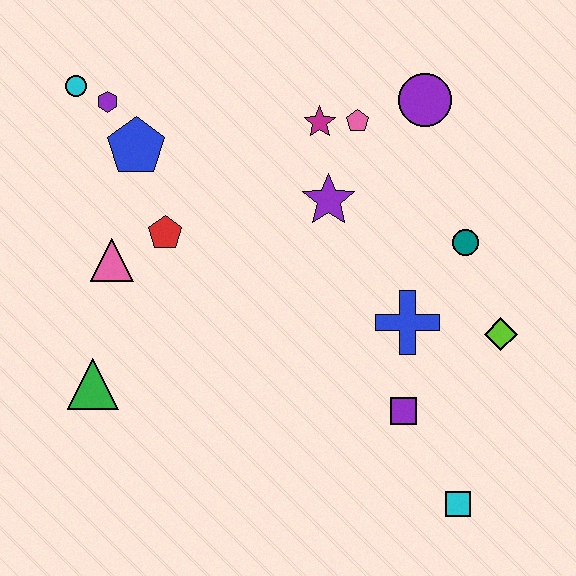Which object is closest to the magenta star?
The pink pentagon is closest to the magenta star.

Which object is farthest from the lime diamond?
The cyan circle is farthest from the lime diamond.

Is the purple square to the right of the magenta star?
Yes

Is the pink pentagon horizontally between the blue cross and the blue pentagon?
Yes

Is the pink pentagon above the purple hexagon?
No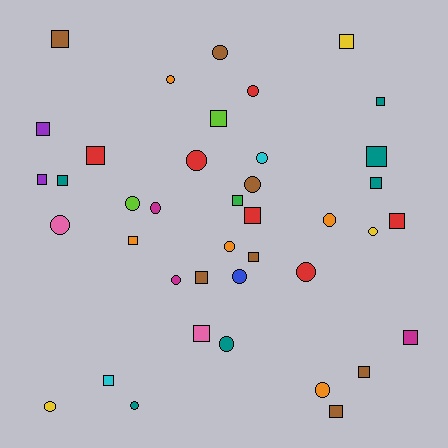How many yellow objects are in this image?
There are 3 yellow objects.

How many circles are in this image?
There are 19 circles.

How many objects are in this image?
There are 40 objects.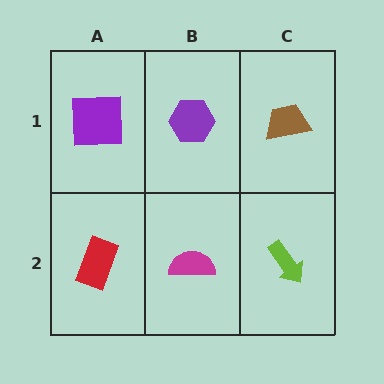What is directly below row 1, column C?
A lime arrow.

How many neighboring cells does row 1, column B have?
3.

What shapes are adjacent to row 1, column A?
A red rectangle (row 2, column A), a purple hexagon (row 1, column B).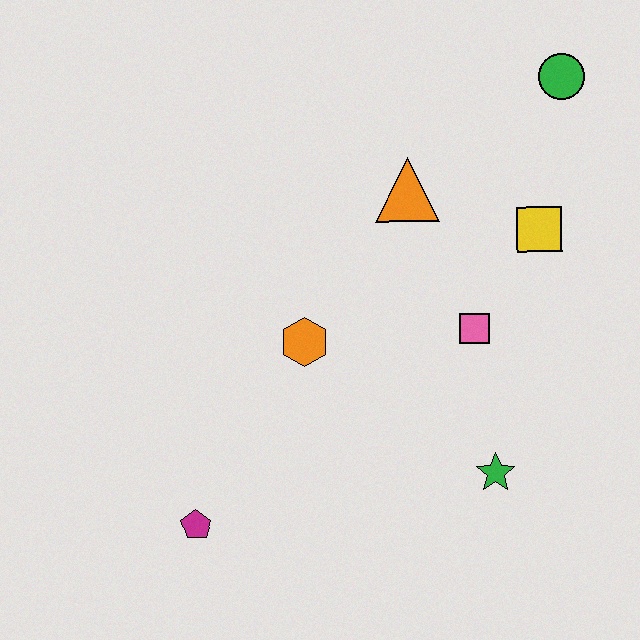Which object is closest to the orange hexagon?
The pink square is closest to the orange hexagon.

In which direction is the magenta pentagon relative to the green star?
The magenta pentagon is to the left of the green star.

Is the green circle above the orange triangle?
Yes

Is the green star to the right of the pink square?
Yes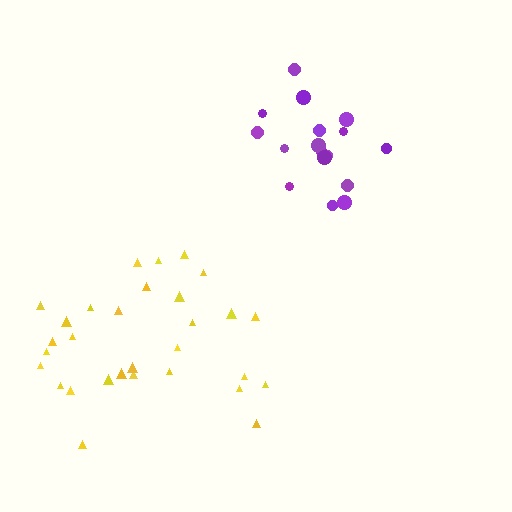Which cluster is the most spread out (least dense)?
Yellow.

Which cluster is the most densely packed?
Purple.